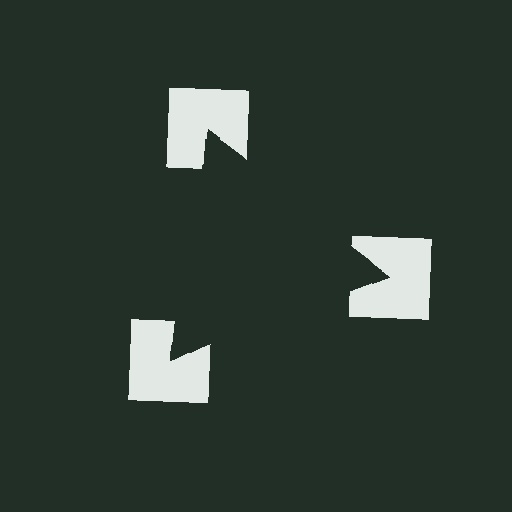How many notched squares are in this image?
There are 3 — one at each vertex of the illusory triangle.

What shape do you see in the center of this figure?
An illusory triangle — its edges are inferred from the aligned wedge cuts in the notched squares, not physically drawn.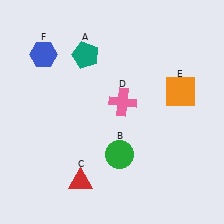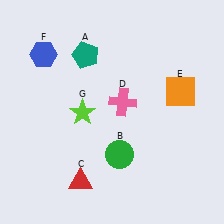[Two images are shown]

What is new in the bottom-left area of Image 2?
A lime star (G) was added in the bottom-left area of Image 2.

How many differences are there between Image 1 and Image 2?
There is 1 difference between the two images.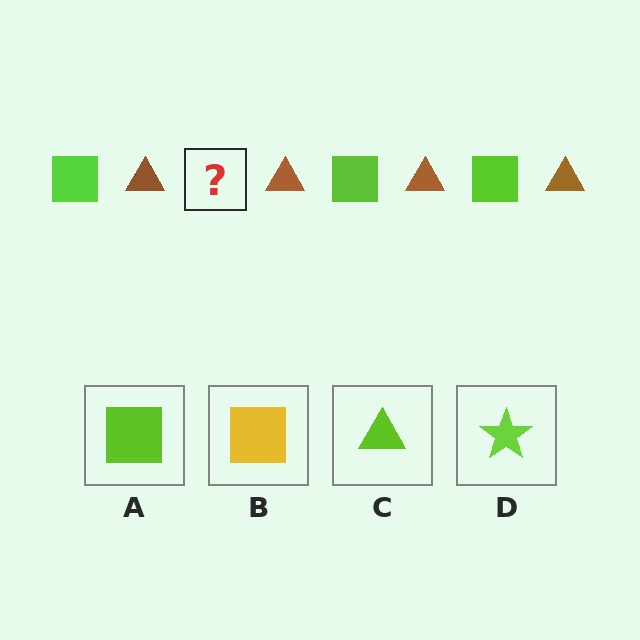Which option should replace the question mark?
Option A.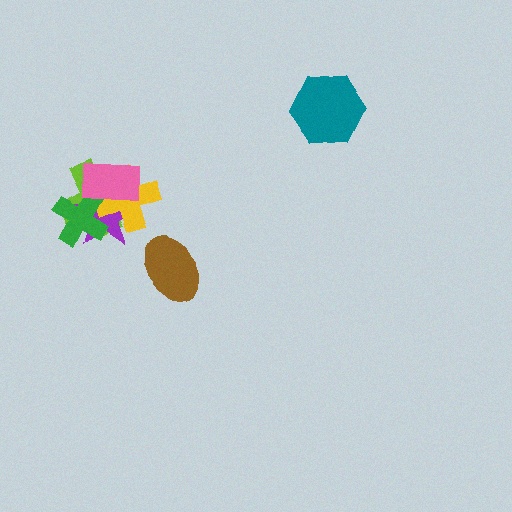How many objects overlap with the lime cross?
4 objects overlap with the lime cross.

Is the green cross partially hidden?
Yes, it is partially covered by another shape.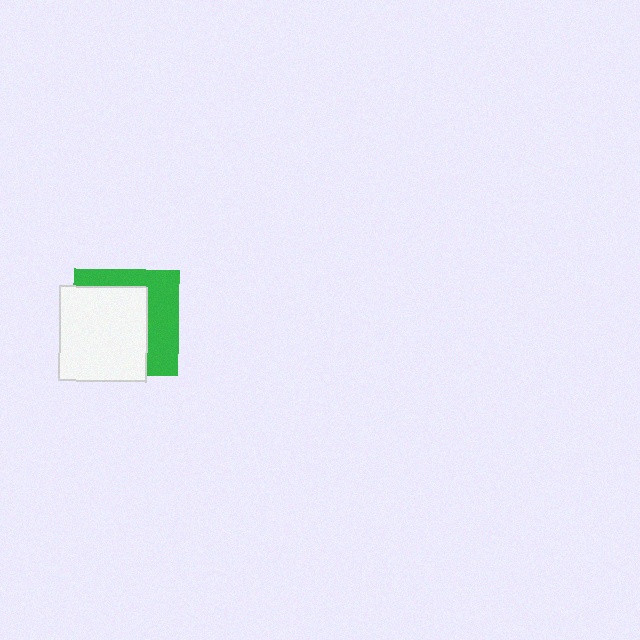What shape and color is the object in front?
The object in front is a white rectangle.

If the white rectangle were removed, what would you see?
You would see the complete green square.